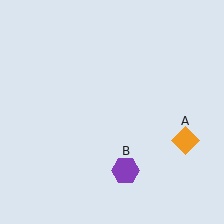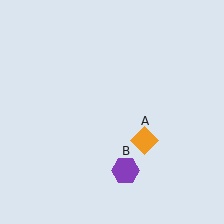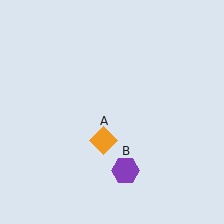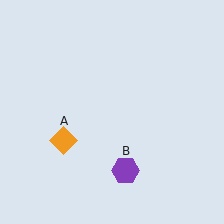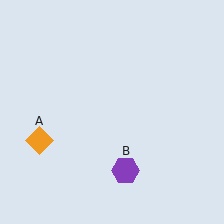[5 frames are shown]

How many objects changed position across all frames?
1 object changed position: orange diamond (object A).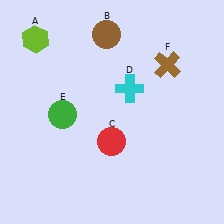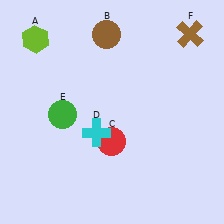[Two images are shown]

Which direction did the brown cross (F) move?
The brown cross (F) moved up.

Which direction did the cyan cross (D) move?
The cyan cross (D) moved down.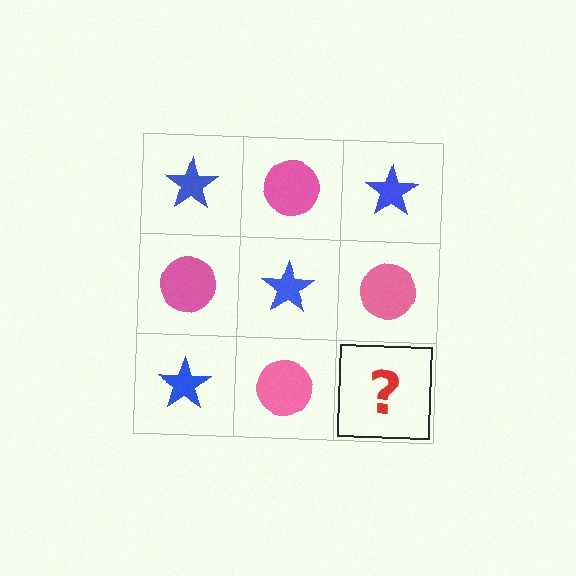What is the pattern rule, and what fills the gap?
The rule is that it alternates blue star and pink circle in a checkerboard pattern. The gap should be filled with a blue star.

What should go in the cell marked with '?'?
The missing cell should contain a blue star.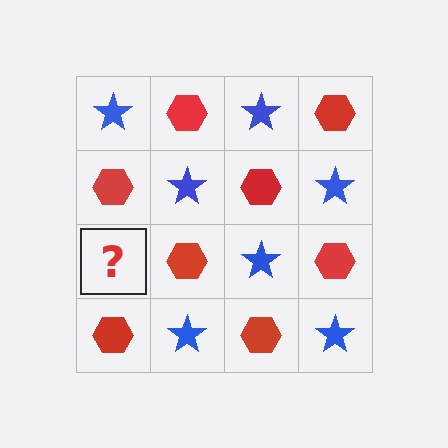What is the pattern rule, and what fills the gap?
The rule is that it alternates blue star and red hexagon in a checkerboard pattern. The gap should be filled with a blue star.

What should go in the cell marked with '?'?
The missing cell should contain a blue star.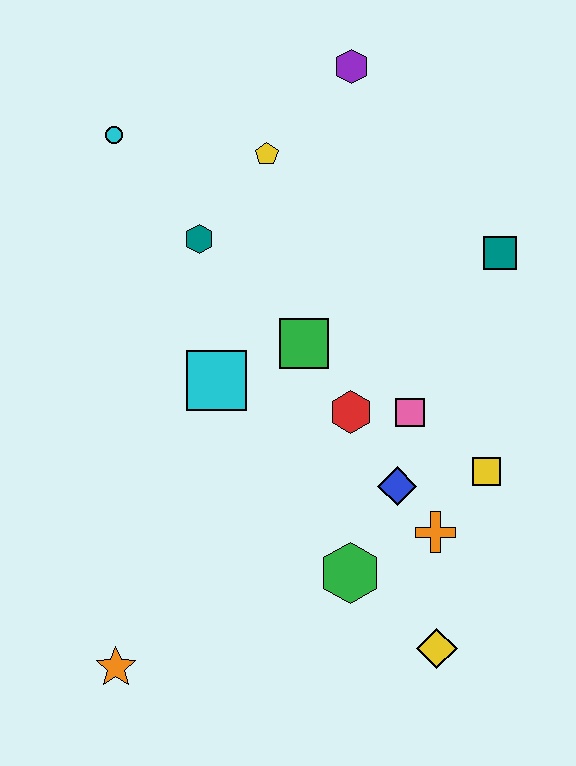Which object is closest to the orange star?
The green hexagon is closest to the orange star.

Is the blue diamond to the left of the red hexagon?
No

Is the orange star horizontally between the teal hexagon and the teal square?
No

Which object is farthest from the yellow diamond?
The cyan circle is farthest from the yellow diamond.